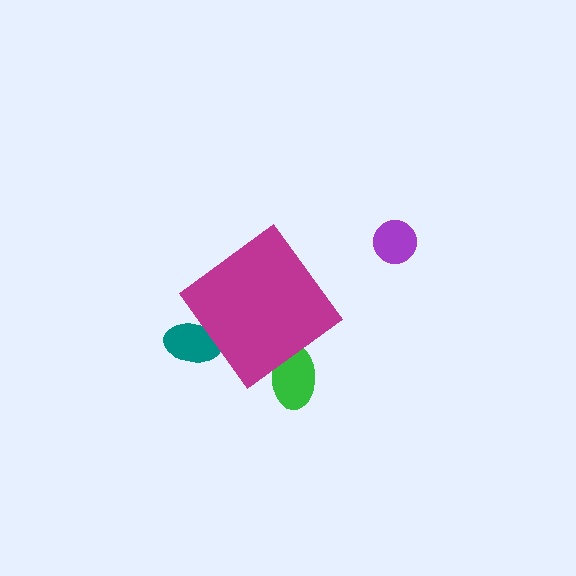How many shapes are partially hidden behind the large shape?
2 shapes are partially hidden.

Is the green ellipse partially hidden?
Yes, the green ellipse is partially hidden behind the magenta diamond.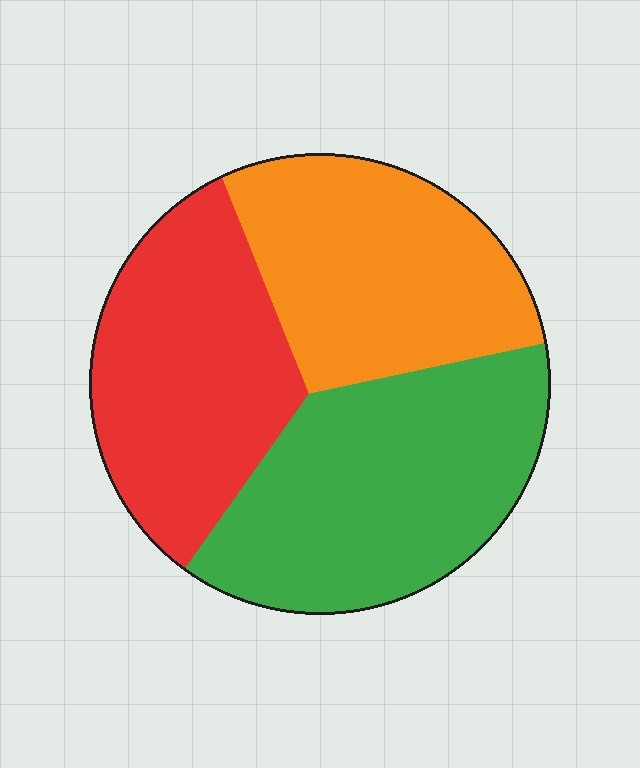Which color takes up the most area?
Green, at roughly 40%.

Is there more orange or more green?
Green.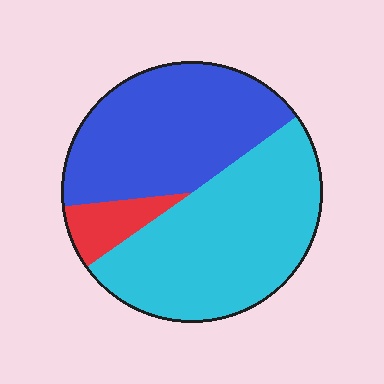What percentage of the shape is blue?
Blue covers around 40% of the shape.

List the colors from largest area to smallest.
From largest to smallest: cyan, blue, red.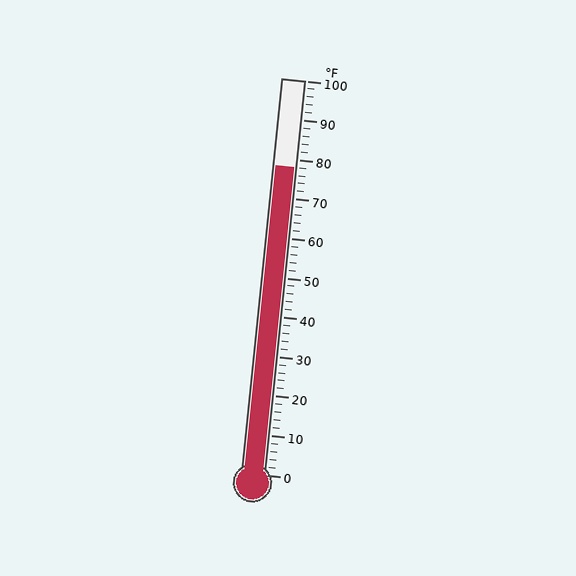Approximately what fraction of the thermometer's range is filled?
The thermometer is filled to approximately 80% of its range.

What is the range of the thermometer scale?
The thermometer scale ranges from 0°F to 100°F.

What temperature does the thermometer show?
The thermometer shows approximately 78°F.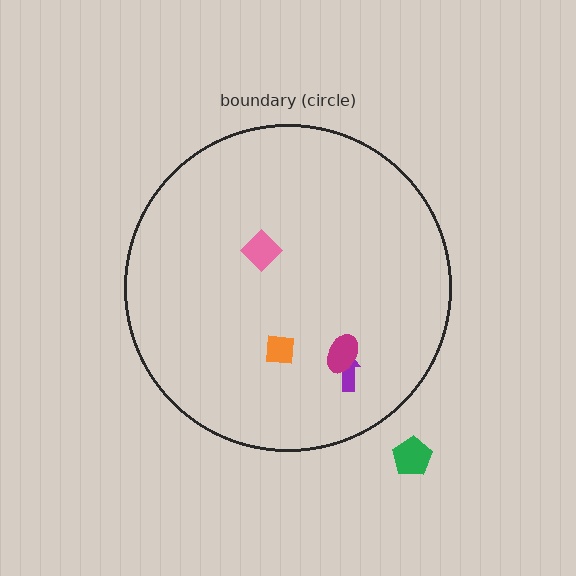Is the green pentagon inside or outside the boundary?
Outside.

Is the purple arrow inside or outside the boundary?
Inside.